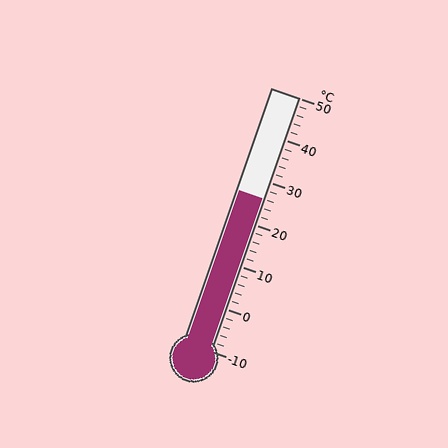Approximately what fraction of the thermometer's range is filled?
The thermometer is filled to approximately 60% of its range.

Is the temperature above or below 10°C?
The temperature is above 10°C.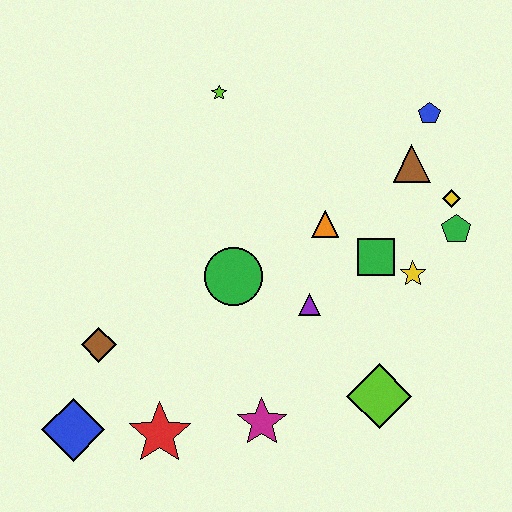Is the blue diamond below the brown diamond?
Yes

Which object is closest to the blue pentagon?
The brown triangle is closest to the blue pentagon.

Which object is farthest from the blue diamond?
The blue pentagon is farthest from the blue diamond.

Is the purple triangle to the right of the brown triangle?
No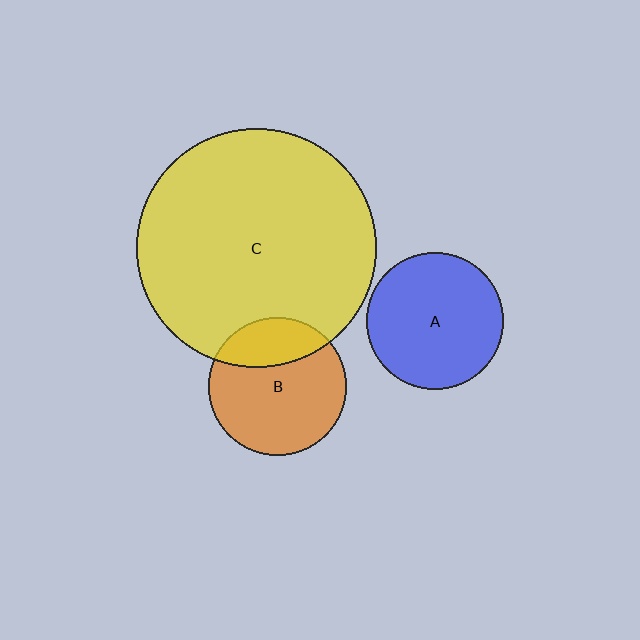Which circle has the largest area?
Circle C (yellow).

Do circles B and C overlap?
Yes.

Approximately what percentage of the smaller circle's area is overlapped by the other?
Approximately 25%.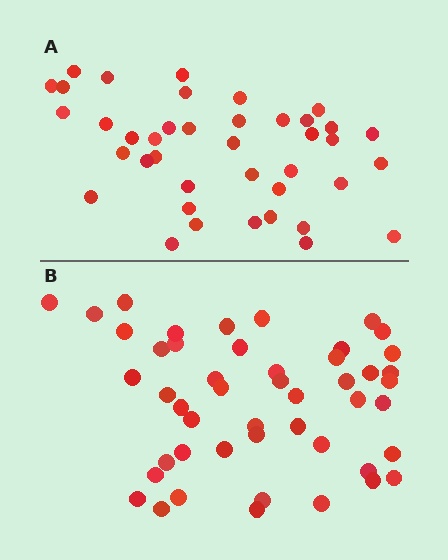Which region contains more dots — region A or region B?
Region B (the bottom region) has more dots.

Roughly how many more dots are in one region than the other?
Region B has roughly 8 or so more dots than region A.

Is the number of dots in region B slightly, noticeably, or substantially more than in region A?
Region B has only slightly more — the two regions are fairly close. The ratio is roughly 1.2 to 1.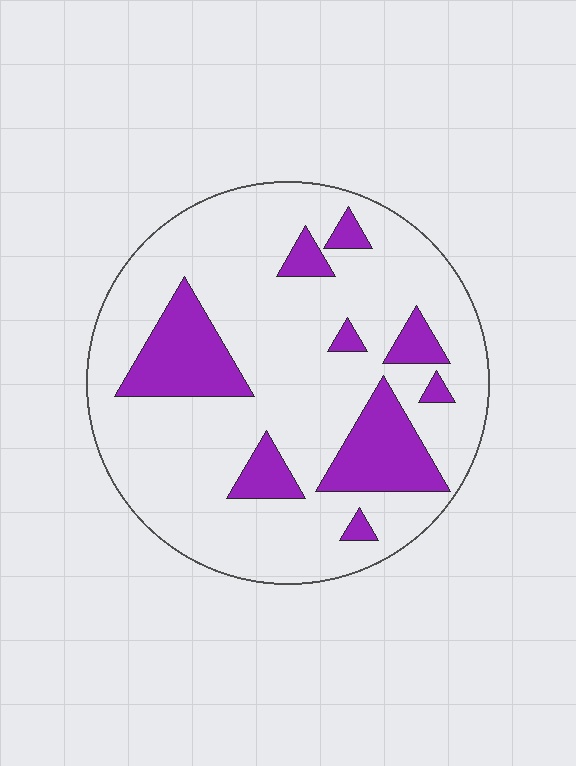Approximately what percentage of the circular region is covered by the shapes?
Approximately 20%.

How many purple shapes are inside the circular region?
9.